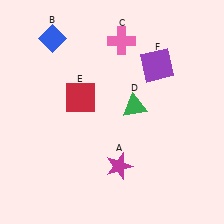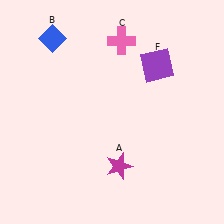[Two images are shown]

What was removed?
The red square (E), the green triangle (D) were removed in Image 2.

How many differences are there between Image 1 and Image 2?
There are 2 differences between the two images.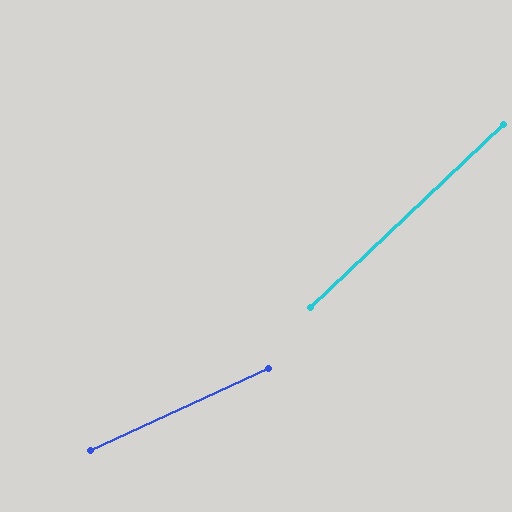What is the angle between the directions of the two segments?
Approximately 19 degrees.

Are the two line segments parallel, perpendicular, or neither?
Neither parallel nor perpendicular — they differ by about 19°.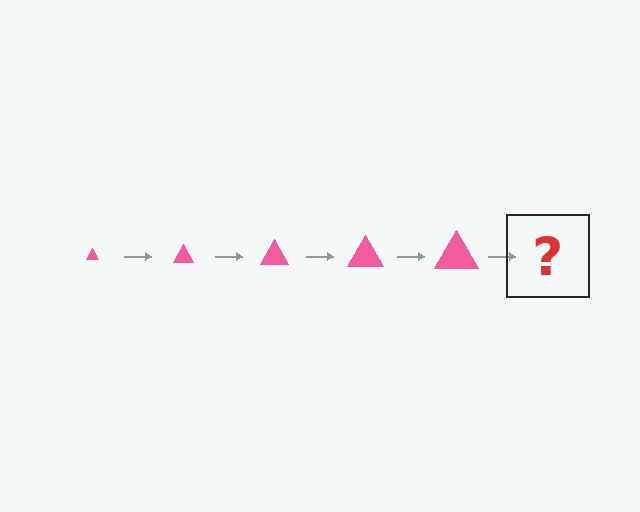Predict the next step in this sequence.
The next step is a pink triangle, larger than the previous one.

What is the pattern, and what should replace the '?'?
The pattern is that the triangle gets progressively larger each step. The '?' should be a pink triangle, larger than the previous one.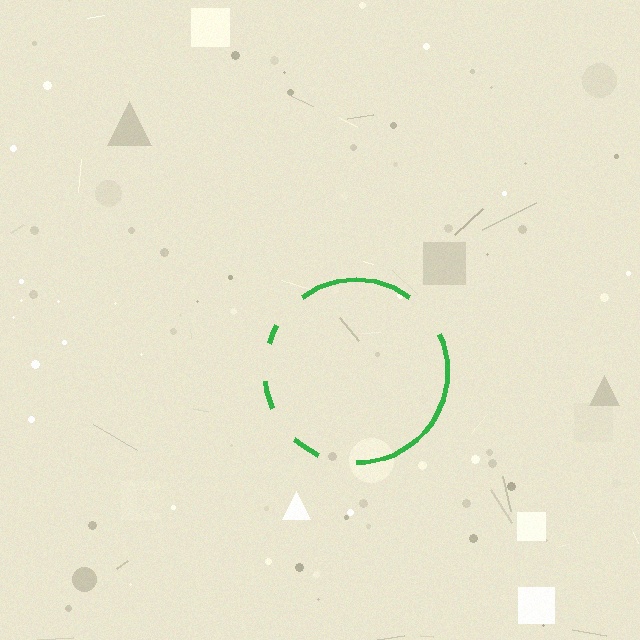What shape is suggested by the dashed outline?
The dashed outline suggests a circle.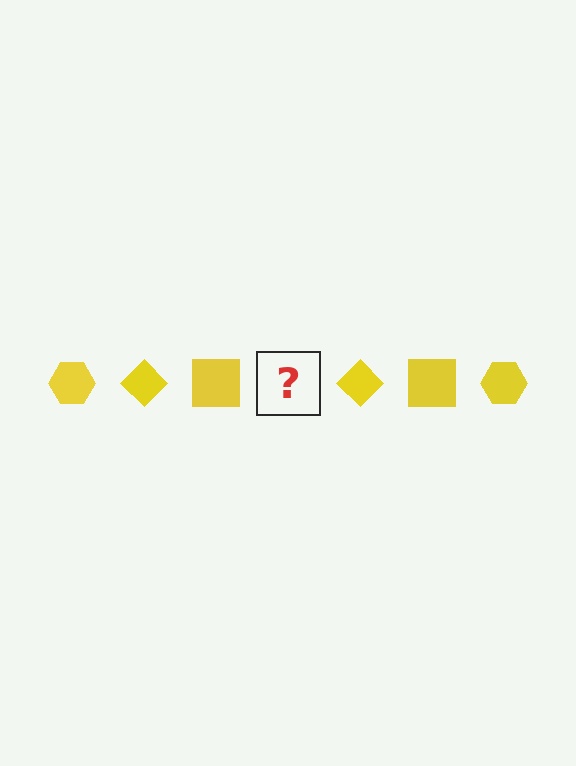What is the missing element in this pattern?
The missing element is a yellow hexagon.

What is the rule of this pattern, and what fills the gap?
The rule is that the pattern cycles through hexagon, diamond, square shapes in yellow. The gap should be filled with a yellow hexagon.